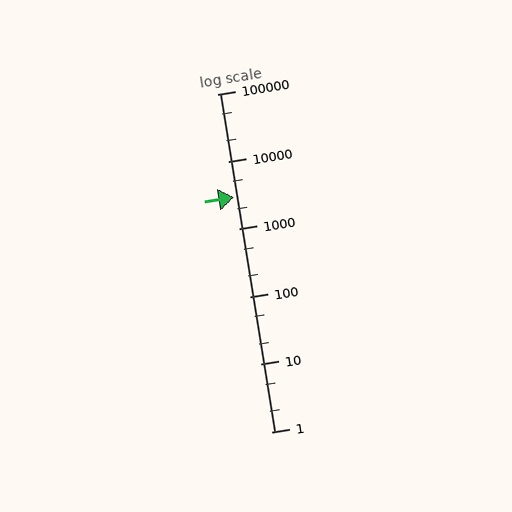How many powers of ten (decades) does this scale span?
The scale spans 5 decades, from 1 to 100000.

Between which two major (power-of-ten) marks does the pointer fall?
The pointer is between 1000 and 10000.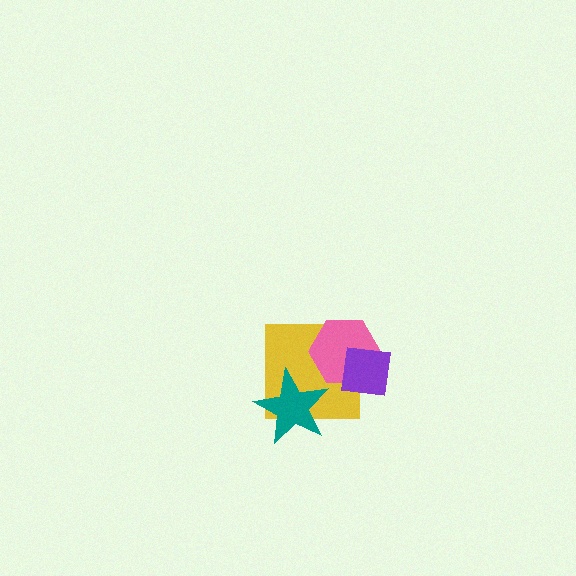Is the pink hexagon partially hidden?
Yes, it is partially covered by another shape.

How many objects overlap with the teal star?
1 object overlaps with the teal star.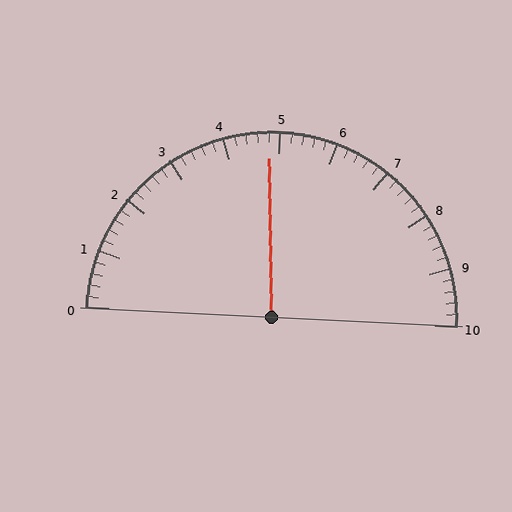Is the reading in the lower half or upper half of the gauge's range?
The reading is in the lower half of the range (0 to 10).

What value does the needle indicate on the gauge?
The needle indicates approximately 4.8.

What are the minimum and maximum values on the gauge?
The gauge ranges from 0 to 10.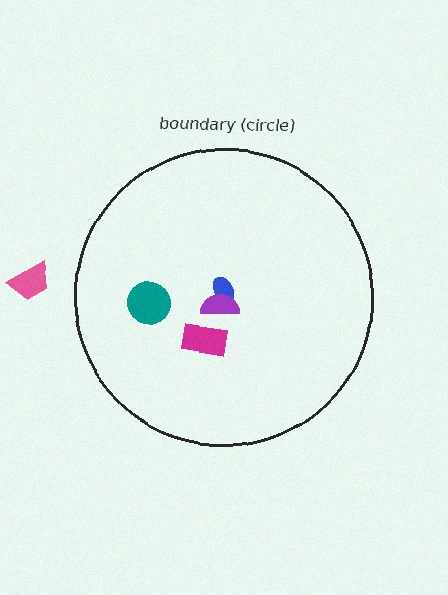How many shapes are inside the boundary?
4 inside, 1 outside.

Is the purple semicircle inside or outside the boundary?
Inside.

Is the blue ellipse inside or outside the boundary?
Inside.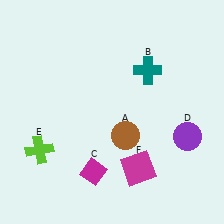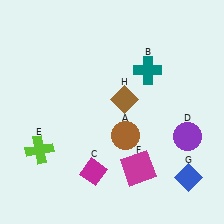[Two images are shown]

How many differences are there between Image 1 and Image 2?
There are 2 differences between the two images.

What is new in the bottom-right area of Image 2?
A blue diamond (G) was added in the bottom-right area of Image 2.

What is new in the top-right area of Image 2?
A brown diamond (H) was added in the top-right area of Image 2.